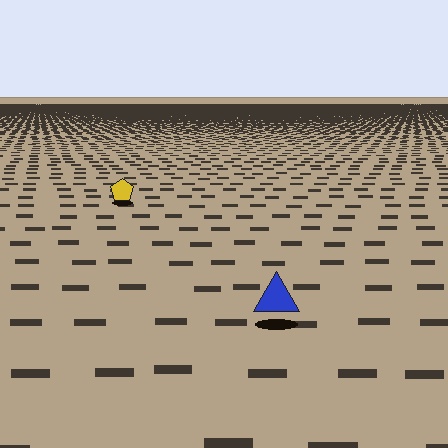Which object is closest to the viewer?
The blue triangle is closest. The texture marks near it are larger and more spread out.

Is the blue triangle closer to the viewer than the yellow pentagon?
Yes. The blue triangle is closer — you can tell from the texture gradient: the ground texture is coarser near it.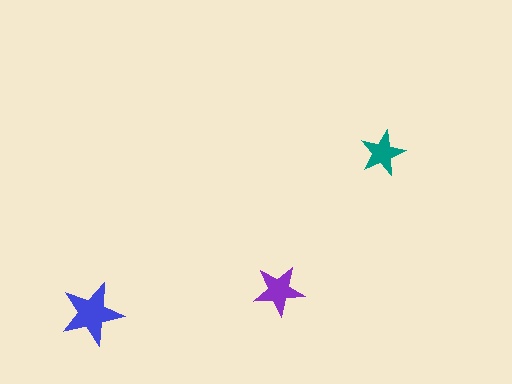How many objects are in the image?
There are 3 objects in the image.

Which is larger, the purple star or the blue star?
The blue one.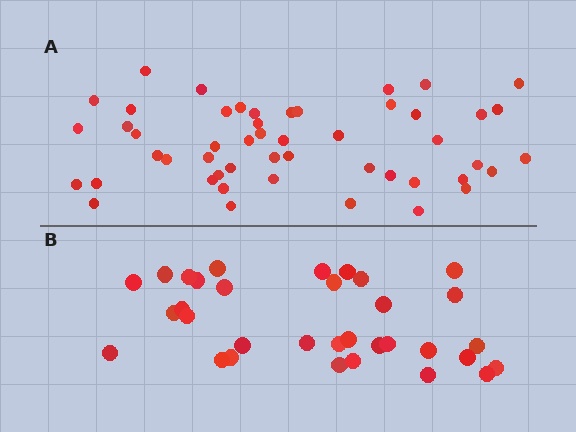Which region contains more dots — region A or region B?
Region A (the top region) has more dots.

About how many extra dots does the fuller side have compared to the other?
Region A has approximately 15 more dots than region B.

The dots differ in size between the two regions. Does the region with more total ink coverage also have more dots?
No. Region B has more total ink coverage because its dots are larger, but region A actually contains more individual dots. Total area can be misleading — the number of items is what matters here.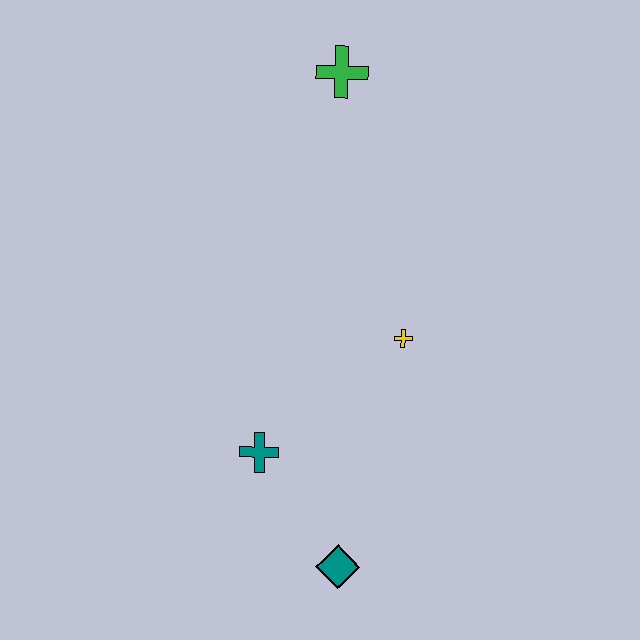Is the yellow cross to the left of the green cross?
No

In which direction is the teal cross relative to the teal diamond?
The teal cross is above the teal diamond.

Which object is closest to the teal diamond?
The teal cross is closest to the teal diamond.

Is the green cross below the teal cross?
No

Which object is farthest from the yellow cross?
The green cross is farthest from the yellow cross.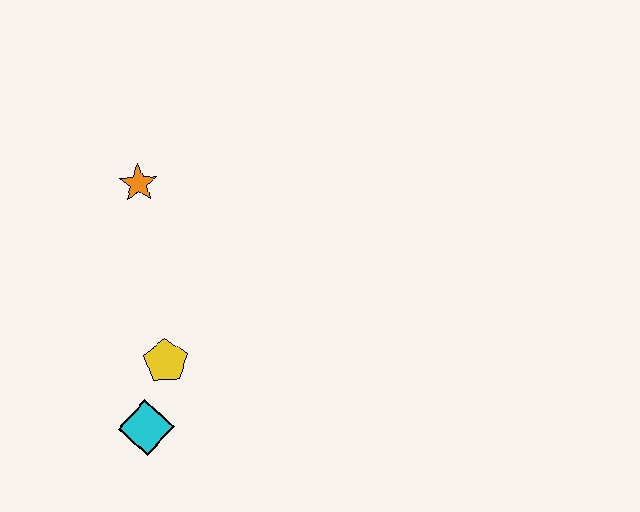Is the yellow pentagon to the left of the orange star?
No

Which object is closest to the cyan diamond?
The yellow pentagon is closest to the cyan diamond.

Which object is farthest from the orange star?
The cyan diamond is farthest from the orange star.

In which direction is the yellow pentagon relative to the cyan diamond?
The yellow pentagon is above the cyan diamond.